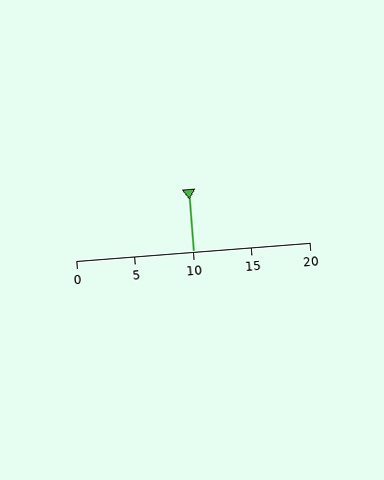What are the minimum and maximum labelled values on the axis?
The axis runs from 0 to 20.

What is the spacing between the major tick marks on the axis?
The major ticks are spaced 5 apart.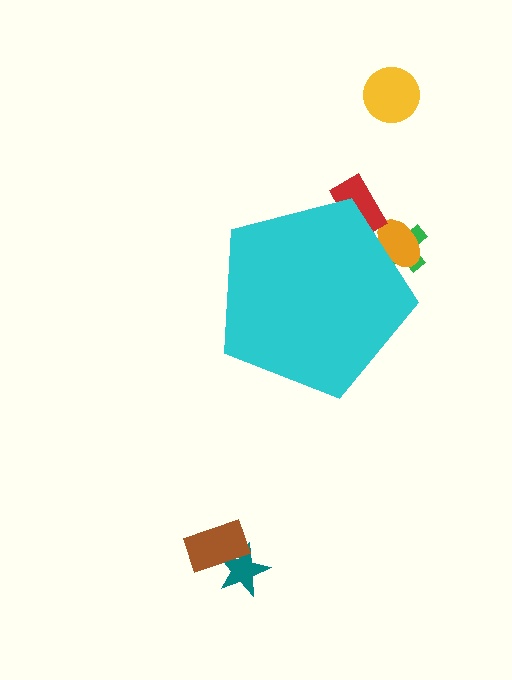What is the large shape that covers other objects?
A cyan pentagon.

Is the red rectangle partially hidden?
Yes, the red rectangle is partially hidden behind the cyan pentagon.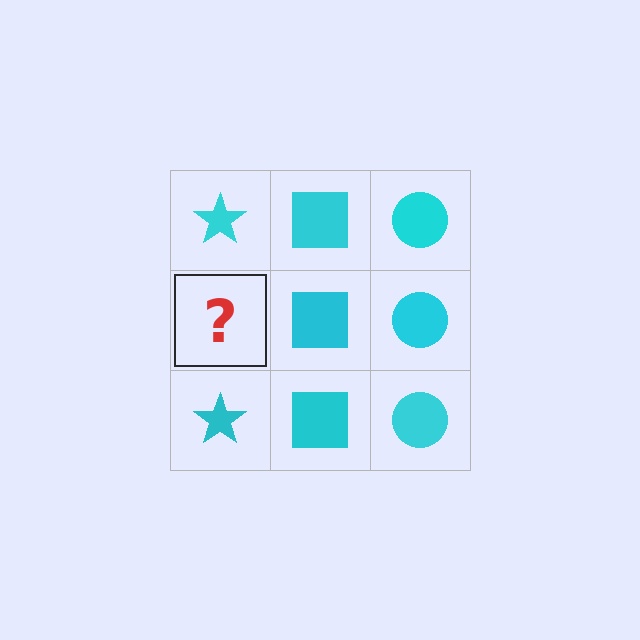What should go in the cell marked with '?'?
The missing cell should contain a cyan star.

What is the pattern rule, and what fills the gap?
The rule is that each column has a consistent shape. The gap should be filled with a cyan star.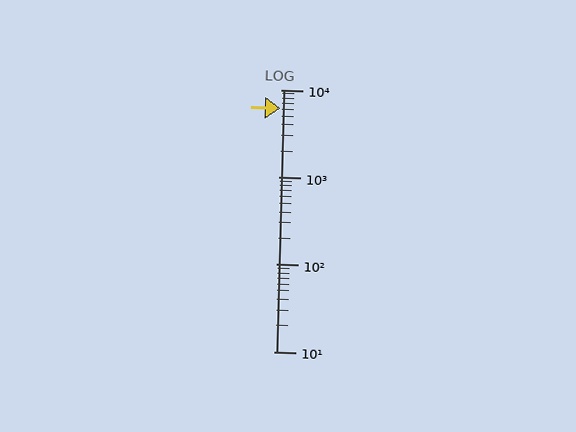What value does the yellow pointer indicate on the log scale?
The pointer indicates approximately 6100.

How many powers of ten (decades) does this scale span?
The scale spans 3 decades, from 10 to 10000.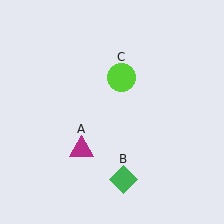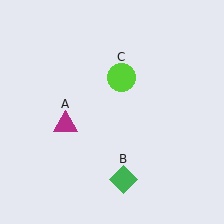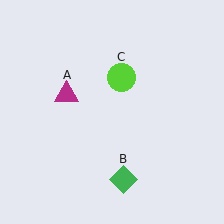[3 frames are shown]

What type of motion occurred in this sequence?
The magenta triangle (object A) rotated clockwise around the center of the scene.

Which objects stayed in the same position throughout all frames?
Green diamond (object B) and lime circle (object C) remained stationary.